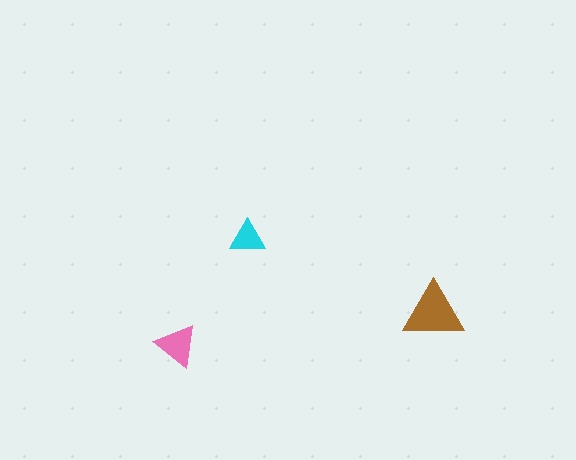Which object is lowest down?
The pink triangle is bottommost.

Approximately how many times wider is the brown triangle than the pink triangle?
About 1.5 times wider.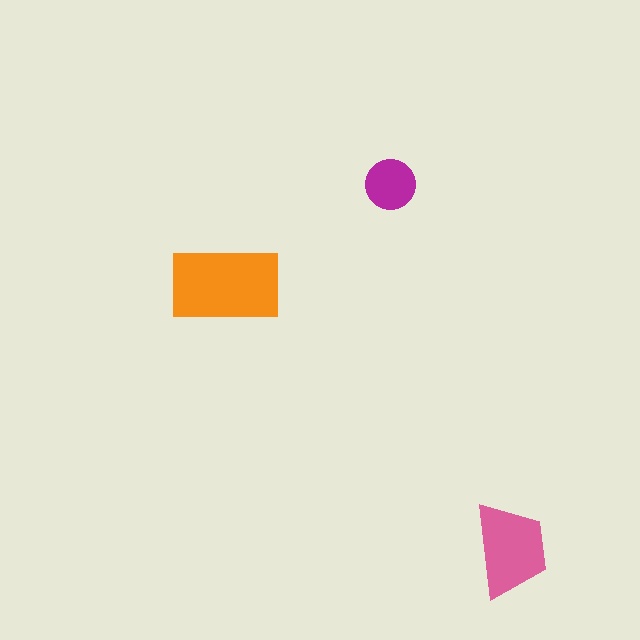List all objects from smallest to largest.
The magenta circle, the pink trapezoid, the orange rectangle.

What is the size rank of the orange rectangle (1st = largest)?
1st.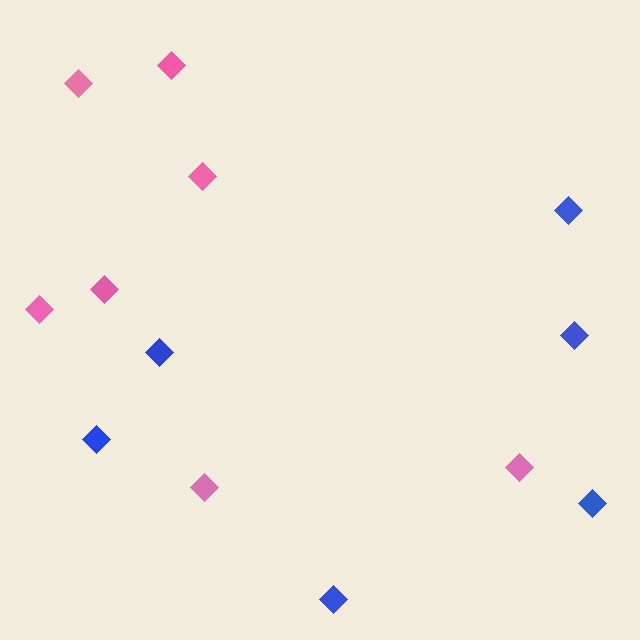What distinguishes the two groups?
There are 2 groups: one group of blue diamonds (6) and one group of pink diamonds (7).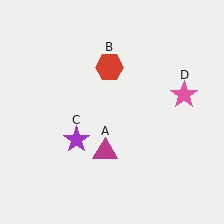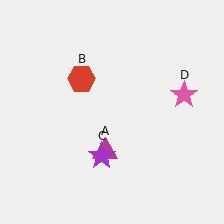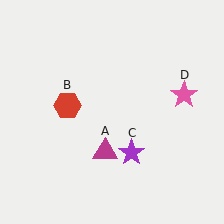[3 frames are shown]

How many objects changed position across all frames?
2 objects changed position: red hexagon (object B), purple star (object C).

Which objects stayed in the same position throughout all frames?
Magenta triangle (object A) and pink star (object D) remained stationary.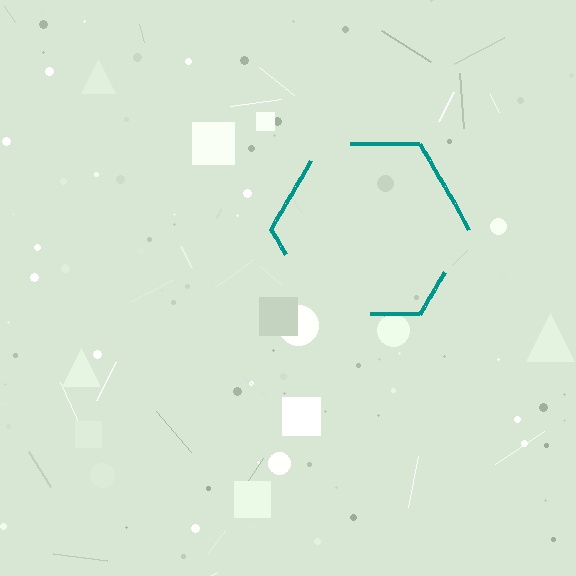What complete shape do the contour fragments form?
The contour fragments form a hexagon.